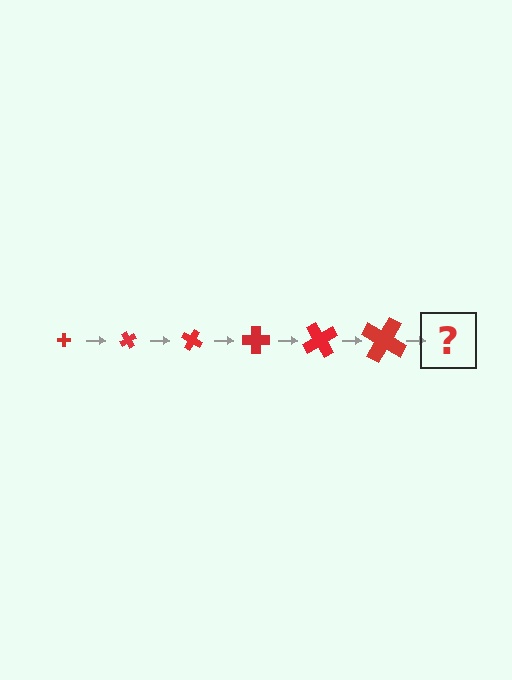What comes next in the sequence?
The next element should be a cross, larger than the previous one and rotated 360 degrees from the start.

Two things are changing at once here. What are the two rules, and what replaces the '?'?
The two rules are that the cross grows larger each step and it rotates 60 degrees each step. The '?' should be a cross, larger than the previous one and rotated 360 degrees from the start.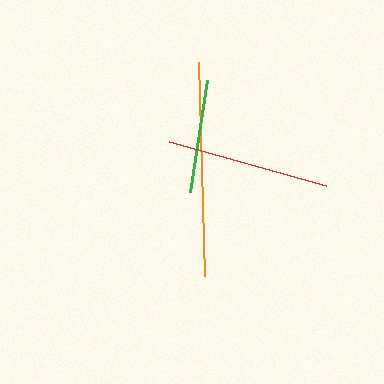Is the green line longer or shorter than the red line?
The red line is longer than the green line.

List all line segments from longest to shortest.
From longest to shortest: orange, red, green.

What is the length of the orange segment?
The orange segment is approximately 214 pixels long.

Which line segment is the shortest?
The green line is the shortest at approximately 113 pixels.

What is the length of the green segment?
The green segment is approximately 113 pixels long.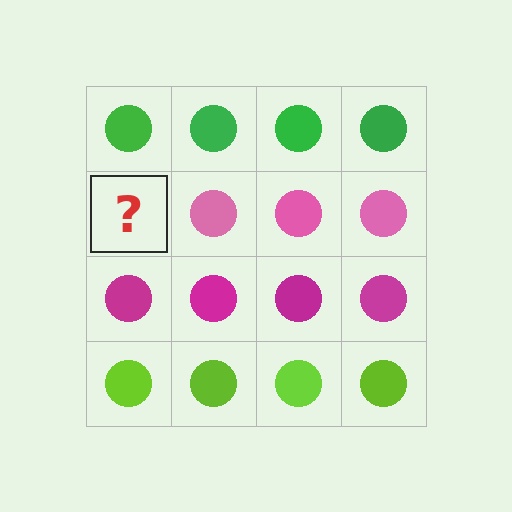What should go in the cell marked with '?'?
The missing cell should contain a pink circle.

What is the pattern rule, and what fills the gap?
The rule is that each row has a consistent color. The gap should be filled with a pink circle.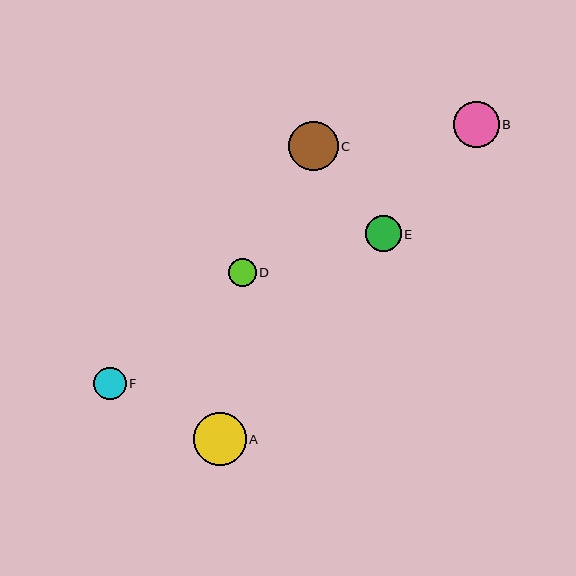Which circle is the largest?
Circle A is the largest with a size of approximately 53 pixels.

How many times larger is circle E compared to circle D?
Circle E is approximately 1.3 times the size of circle D.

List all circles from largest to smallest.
From largest to smallest: A, C, B, E, F, D.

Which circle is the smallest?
Circle D is the smallest with a size of approximately 28 pixels.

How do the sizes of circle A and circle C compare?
Circle A and circle C are approximately the same size.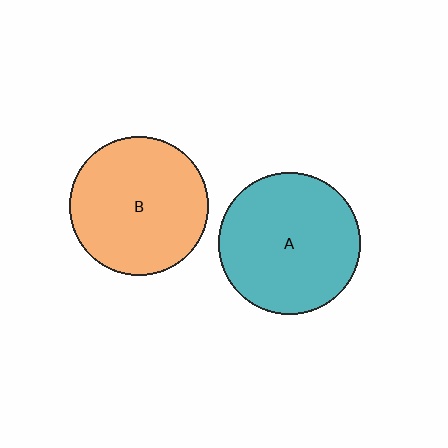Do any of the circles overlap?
No, none of the circles overlap.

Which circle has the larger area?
Circle A (teal).